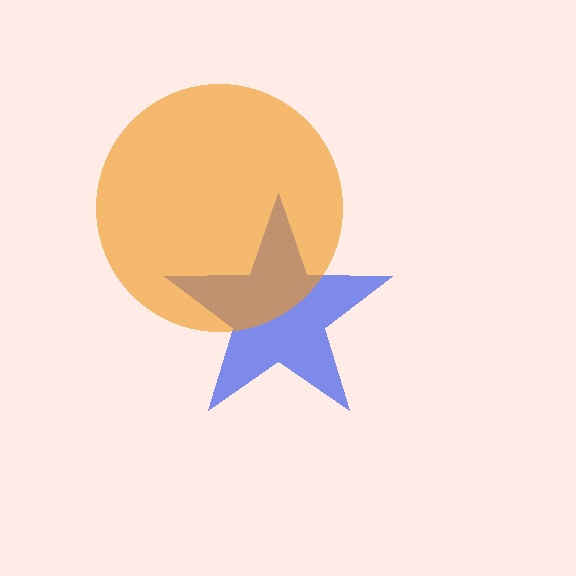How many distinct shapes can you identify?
There are 2 distinct shapes: a blue star, an orange circle.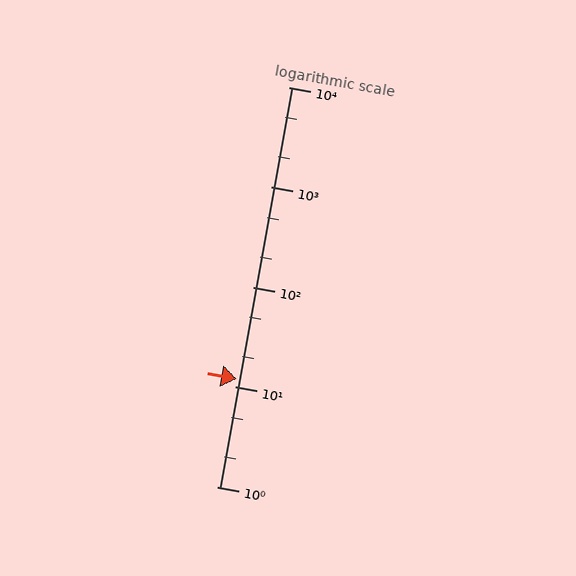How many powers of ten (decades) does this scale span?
The scale spans 4 decades, from 1 to 10000.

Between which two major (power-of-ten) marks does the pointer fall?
The pointer is between 10 and 100.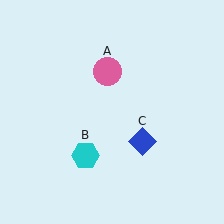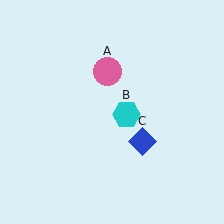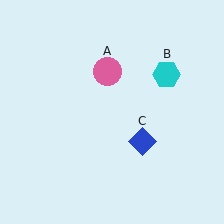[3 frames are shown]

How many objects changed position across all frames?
1 object changed position: cyan hexagon (object B).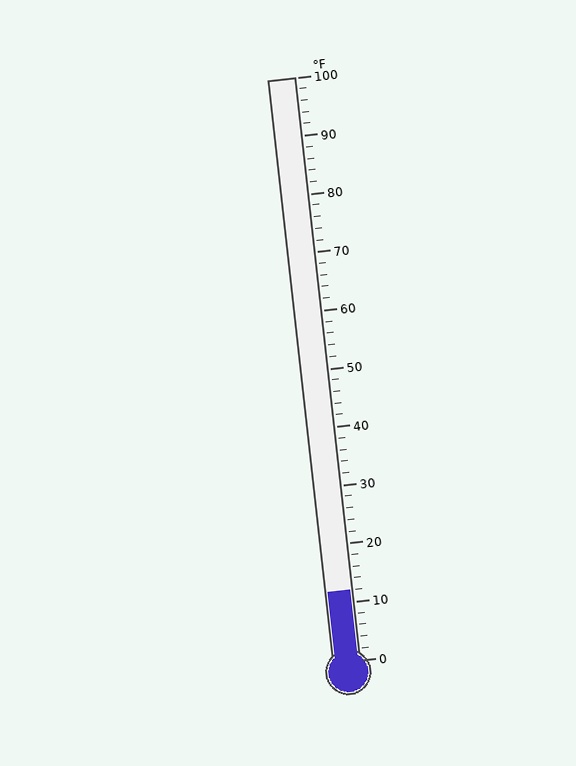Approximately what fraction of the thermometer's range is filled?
The thermometer is filled to approximately 10% of its range.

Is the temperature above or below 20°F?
The temperature is below 20°F.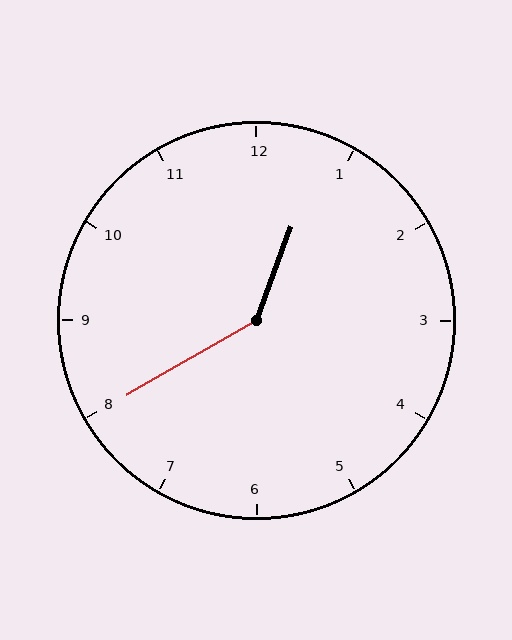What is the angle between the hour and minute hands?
Approximately 140 degrees.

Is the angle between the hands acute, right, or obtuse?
It is obtuse.